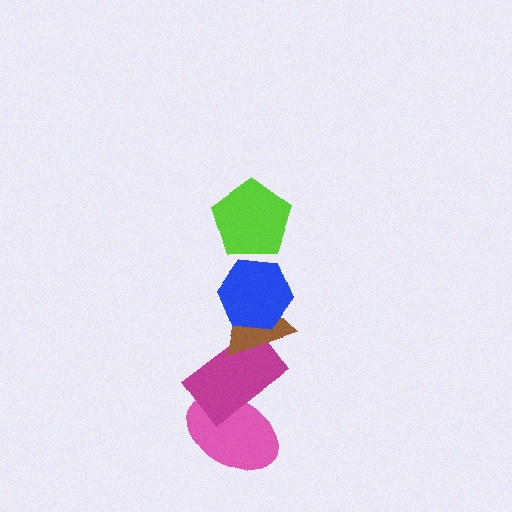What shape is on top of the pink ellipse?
The magenta rectangle is on top of the pink ellipse.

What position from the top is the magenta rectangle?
The magenta rectangle is 4th from the top.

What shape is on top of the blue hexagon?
The lime pentagon is on top of the blue hexagon.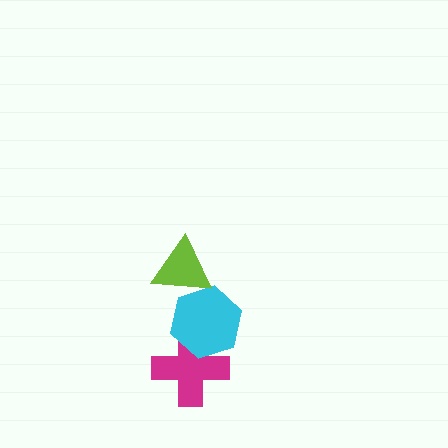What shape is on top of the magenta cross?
The cyan hexagon is on top of the magenta cross.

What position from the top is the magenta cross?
The magenta cross is 3rd from the top.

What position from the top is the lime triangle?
The lime triangle is 1st from the top.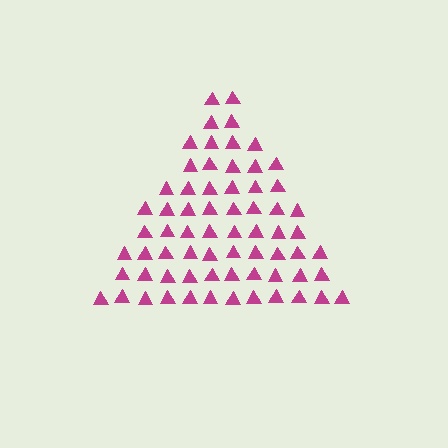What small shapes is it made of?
It is made of small triangles.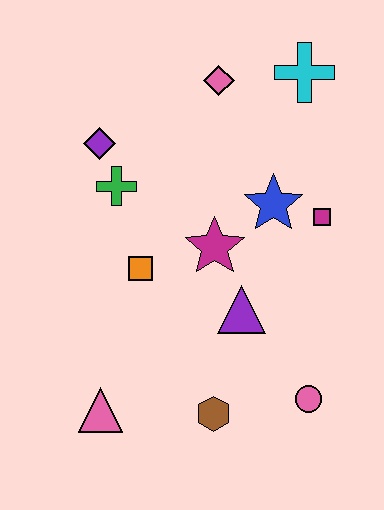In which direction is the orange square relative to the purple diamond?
The orange square is below the purple diamond.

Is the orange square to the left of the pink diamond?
Yes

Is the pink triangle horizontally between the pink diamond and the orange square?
No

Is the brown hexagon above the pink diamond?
No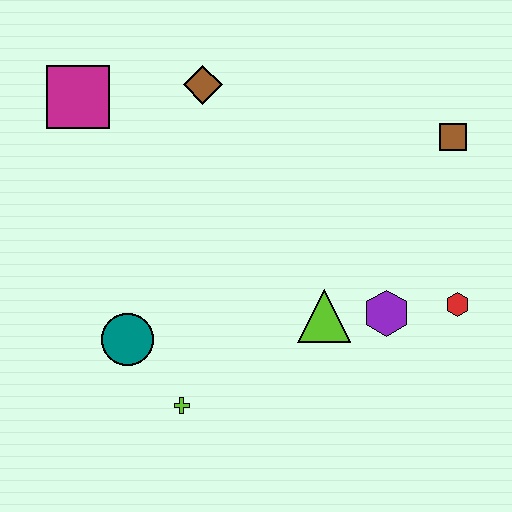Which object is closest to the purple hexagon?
The lime triangle is closest to the purple hexagon.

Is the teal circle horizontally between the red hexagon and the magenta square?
Yes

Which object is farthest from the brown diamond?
The red hexagon is farthest from the brown diamond.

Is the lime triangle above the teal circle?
Yes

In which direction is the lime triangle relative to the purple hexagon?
The lime triangle is to the left of the purple hexagon.